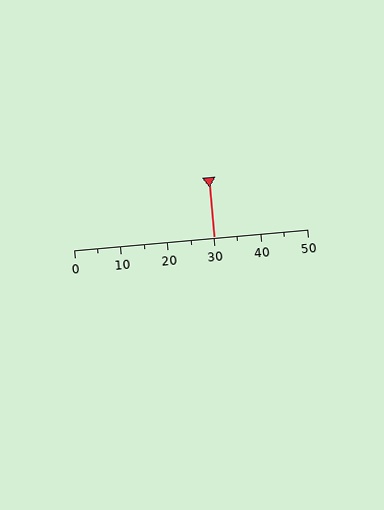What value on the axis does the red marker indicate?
The marker indicates approximately 30.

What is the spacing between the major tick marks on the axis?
The major ticks are spaced 10 apart.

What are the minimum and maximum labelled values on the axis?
The axis runs from 0 to 50.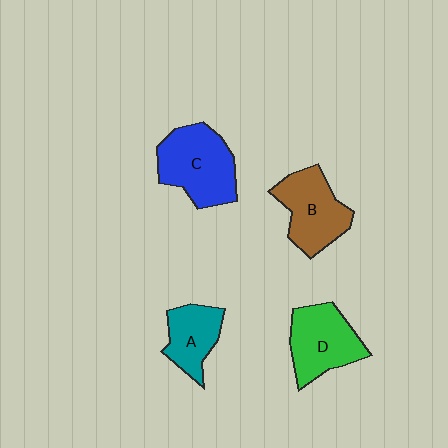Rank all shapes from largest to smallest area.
From largest to smallest: C (blue), D (green), B (brown), A (teal).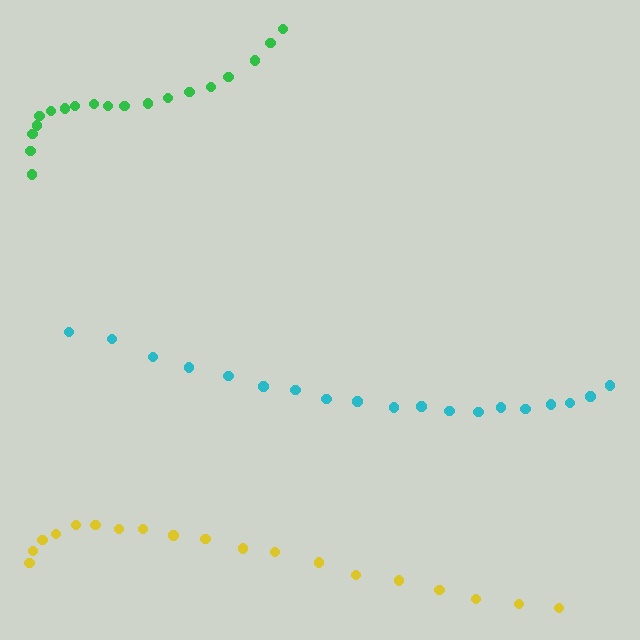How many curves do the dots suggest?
There are 3 distinct paths.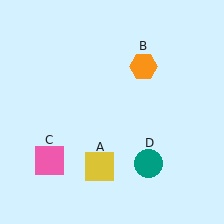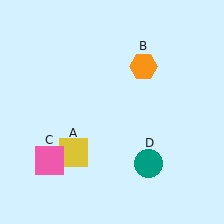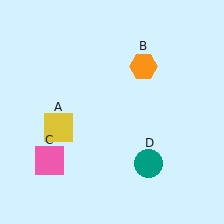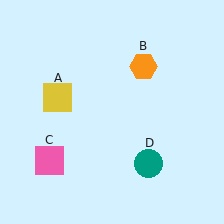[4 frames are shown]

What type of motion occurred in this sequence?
The yellow square (object A) rotated clockwise around the center of the scene.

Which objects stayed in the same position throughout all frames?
Orange hexagon (object B) and pink square (object C) and teal circle (object D) remained stationary.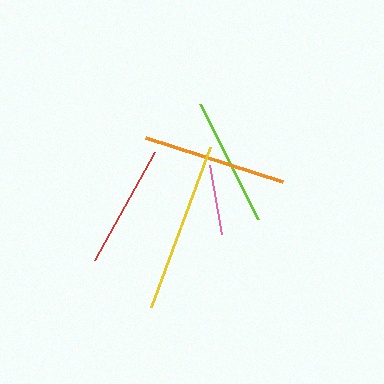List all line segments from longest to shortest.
From longest to shortest: yellow, orange, lime, red, pink.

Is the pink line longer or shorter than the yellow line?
The yellow line is longer than the pink line.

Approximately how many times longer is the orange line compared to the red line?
The orange line is approximately 1.2 times the length of the red line.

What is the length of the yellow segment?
The yellow segment is approximately 170 pixels long.